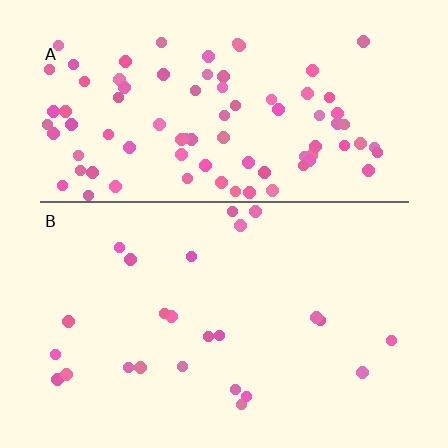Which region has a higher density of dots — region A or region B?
A (the top).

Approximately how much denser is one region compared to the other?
Approximately 3.5× — region A over region B.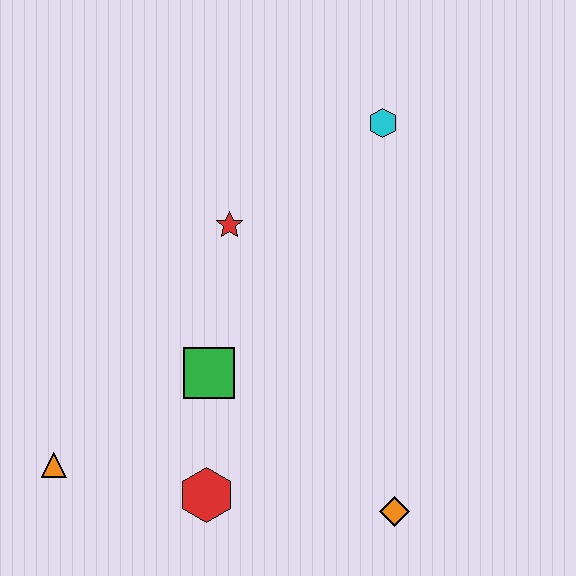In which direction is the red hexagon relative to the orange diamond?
The red hexagon is to the left of the orange diamond.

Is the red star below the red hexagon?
No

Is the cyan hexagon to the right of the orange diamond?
No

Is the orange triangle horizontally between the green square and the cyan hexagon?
No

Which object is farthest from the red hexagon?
The cyan hexagon is farthest from the red hexagon.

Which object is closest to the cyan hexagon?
The red star is closest to the cyan hexagon.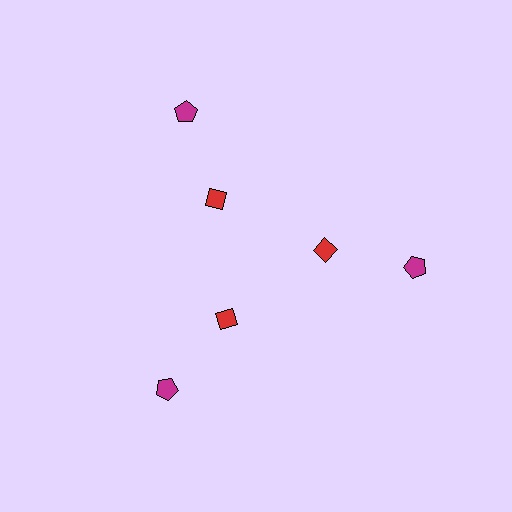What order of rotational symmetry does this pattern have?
This pattern has 3-fold rotational symmetry.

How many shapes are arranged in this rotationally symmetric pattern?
There are 6 shapes, arranged in 3 groups of 2.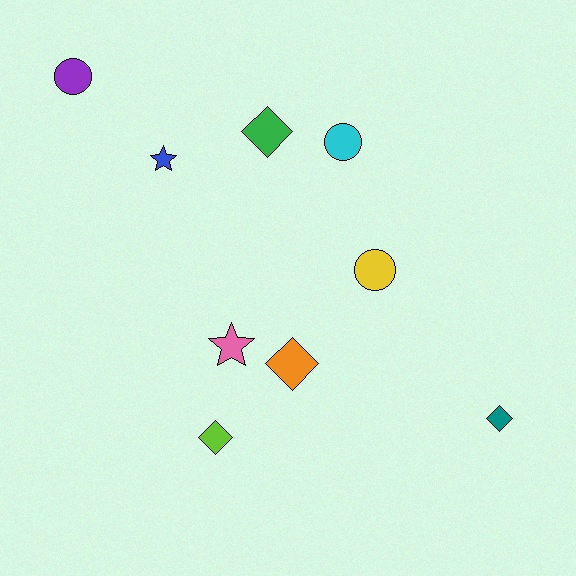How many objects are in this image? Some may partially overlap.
There are 9 objects.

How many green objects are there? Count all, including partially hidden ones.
There is 1 green object.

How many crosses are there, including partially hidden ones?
There are no crosses.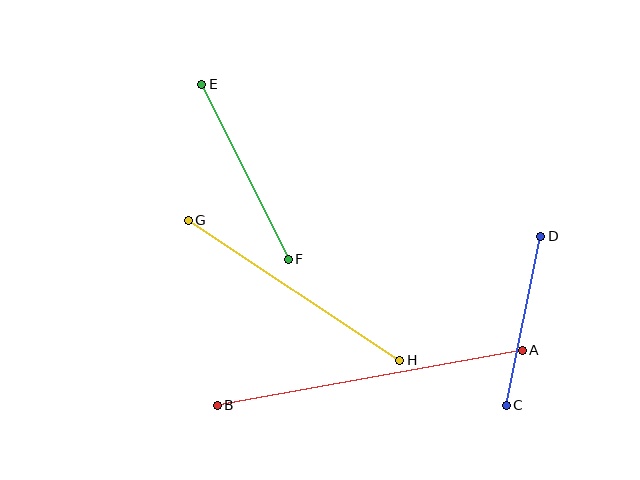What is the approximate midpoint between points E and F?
The midpoint is at approximately (245, 172) pixels.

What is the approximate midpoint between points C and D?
The midpoint is at approximately (524, 321) pixels.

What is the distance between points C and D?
The distance is approximately 172 pixels.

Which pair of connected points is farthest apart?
Points A and B are farthest apart.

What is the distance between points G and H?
The distance is approximately 254 pixels.